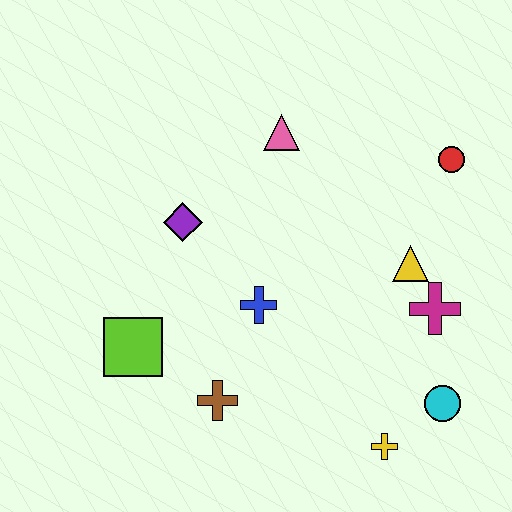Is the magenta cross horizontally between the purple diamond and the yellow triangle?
No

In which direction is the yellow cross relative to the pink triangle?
The yellow cross is below the pink triangle.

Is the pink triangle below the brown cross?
No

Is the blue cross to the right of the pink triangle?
No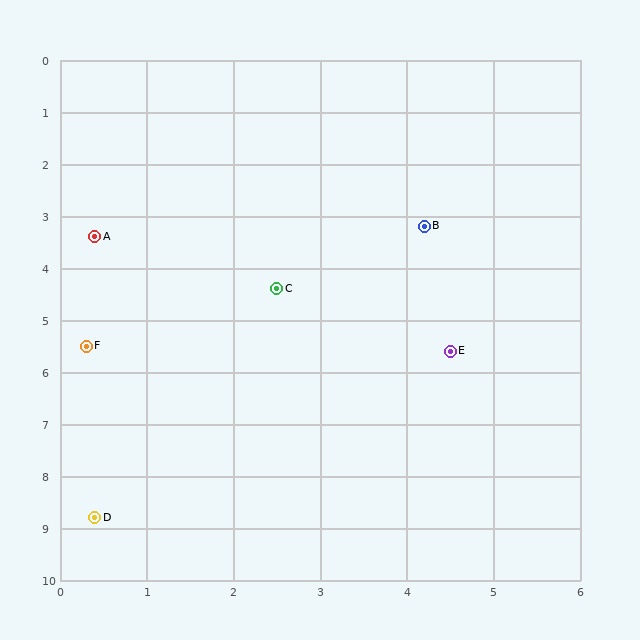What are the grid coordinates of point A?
Point A is at approximately (0.4, 3.4).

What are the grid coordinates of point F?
Point F is at approximately (0.3, 5.5).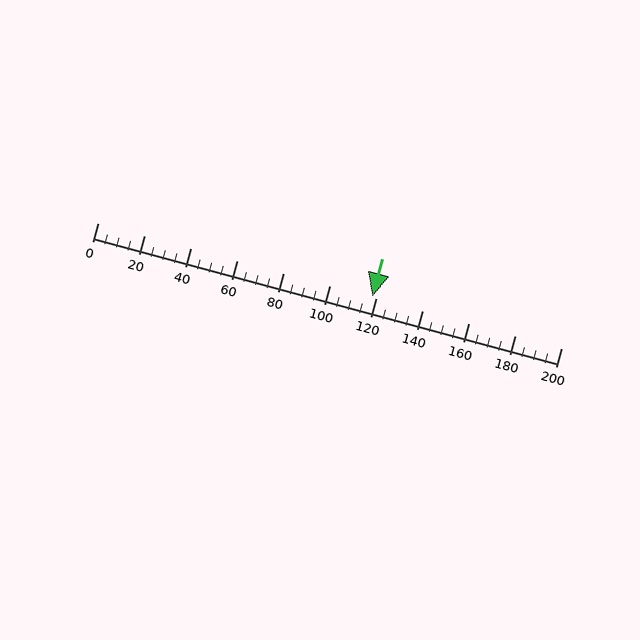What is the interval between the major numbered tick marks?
The major tick marks are spaced 20 units apart.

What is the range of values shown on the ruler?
The ruler shows values from 0 to 200.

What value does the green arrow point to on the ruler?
The green arrow points to approximately 118.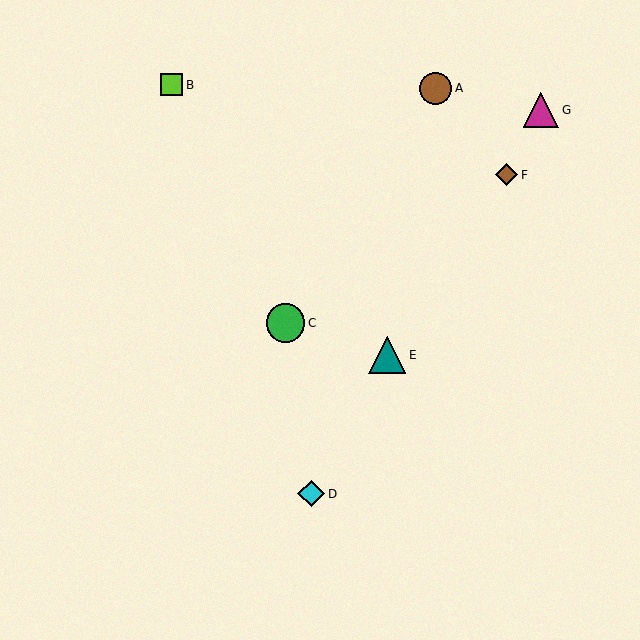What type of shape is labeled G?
Shape G is a magenta triangle.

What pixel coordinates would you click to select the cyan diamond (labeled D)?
Click at (311, 494) to select the cyan diamond D.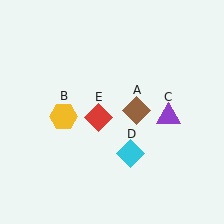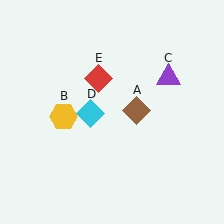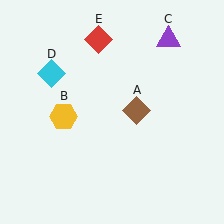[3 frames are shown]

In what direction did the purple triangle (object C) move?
The purple triangle (object C) moved up.